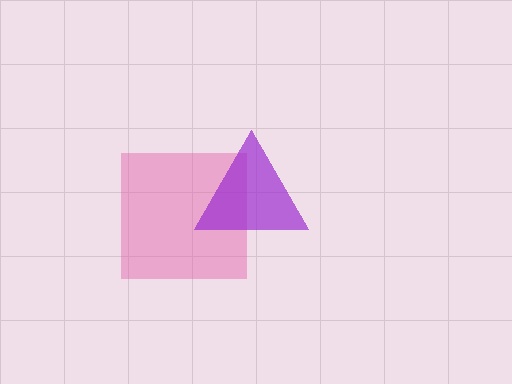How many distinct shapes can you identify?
There are 2 distinct shapes: a pink square, a purple triangle.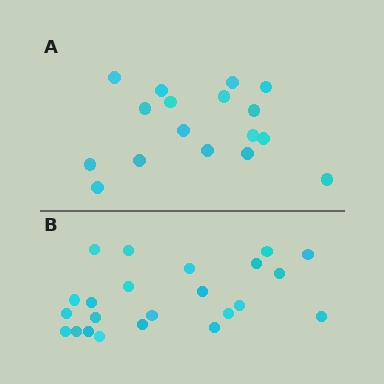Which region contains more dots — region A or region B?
Region B (the bottom region) has more dots.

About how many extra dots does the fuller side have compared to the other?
Region B has about 6 more dots than region A.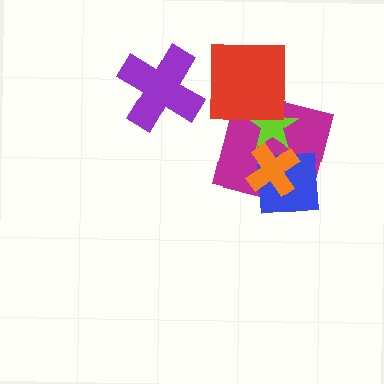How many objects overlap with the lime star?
4 objects overlap with the lime star.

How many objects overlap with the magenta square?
4 objects overlap with the magenta square.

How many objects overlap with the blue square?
3 objects overlap with the blue square.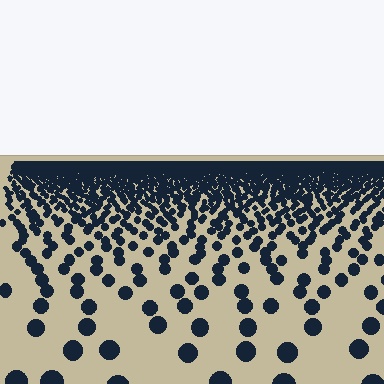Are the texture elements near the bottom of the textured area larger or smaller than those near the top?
Larger. Near the bottom, elements are closer to the viewer and appear at a bigger on-screen size.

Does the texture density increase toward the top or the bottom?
Density increases toward the top.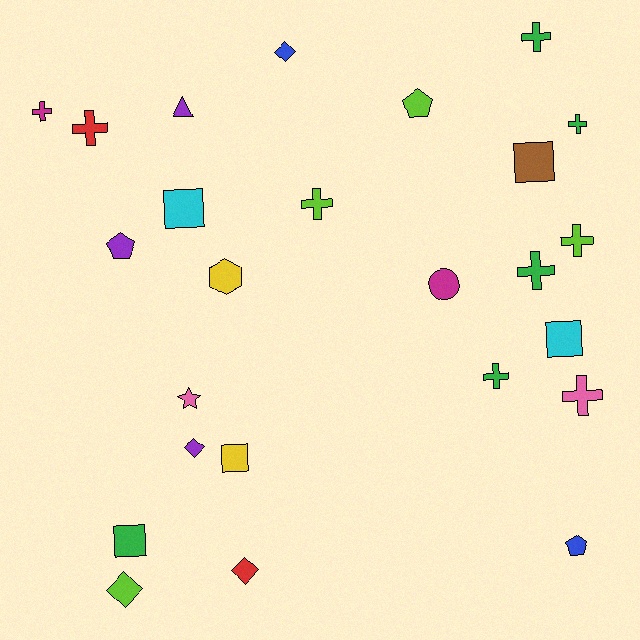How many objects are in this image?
There are 25 objects.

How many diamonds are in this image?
There are 4 diamonds.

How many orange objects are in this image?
There are no orange objects.